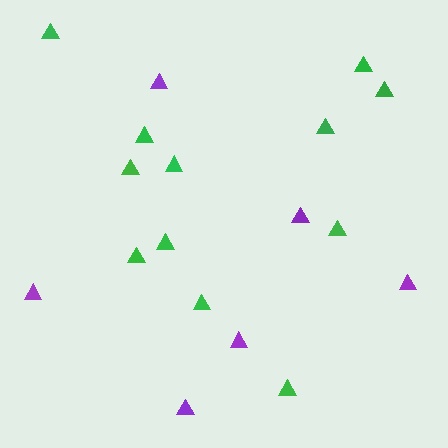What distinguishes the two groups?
There are 2 groups: one group of green triangles (12) and one group of purple triangles (6).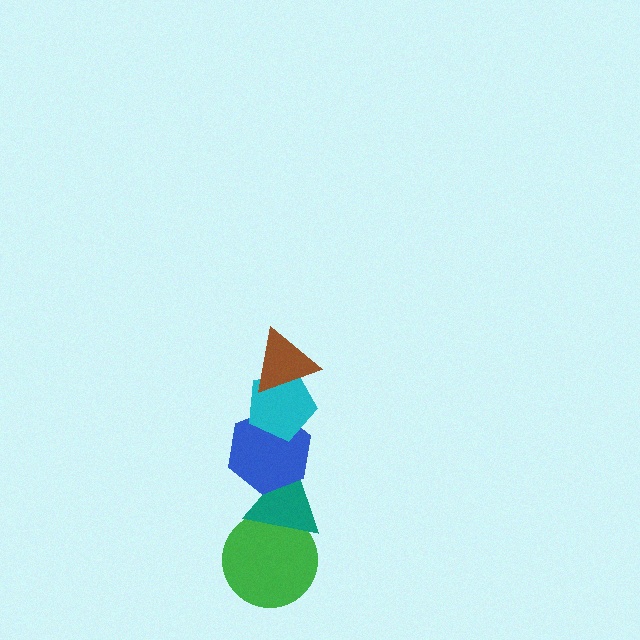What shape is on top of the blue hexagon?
The cyan pentagon is on top of the blue hexagon.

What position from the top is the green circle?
The green circle is 5th from the top.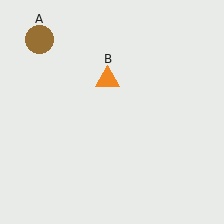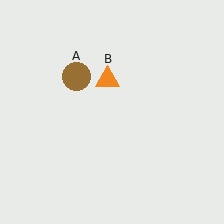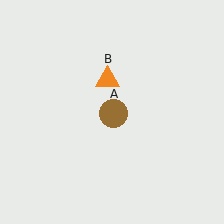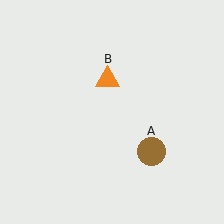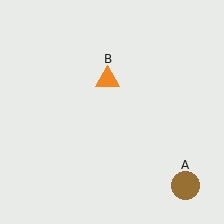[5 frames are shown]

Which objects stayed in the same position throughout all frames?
Orange triangle (object B) remained stationary.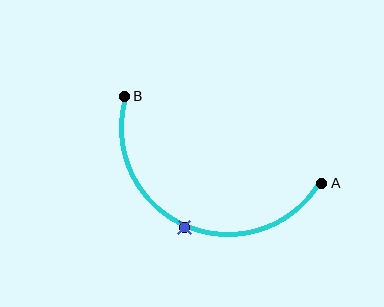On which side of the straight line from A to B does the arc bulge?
The arc bulges below the straight line connecting A and B.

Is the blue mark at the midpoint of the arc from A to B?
Yes. The blue mark lies on the arc at equal arc-length from both A and B — it is the arc midpoint.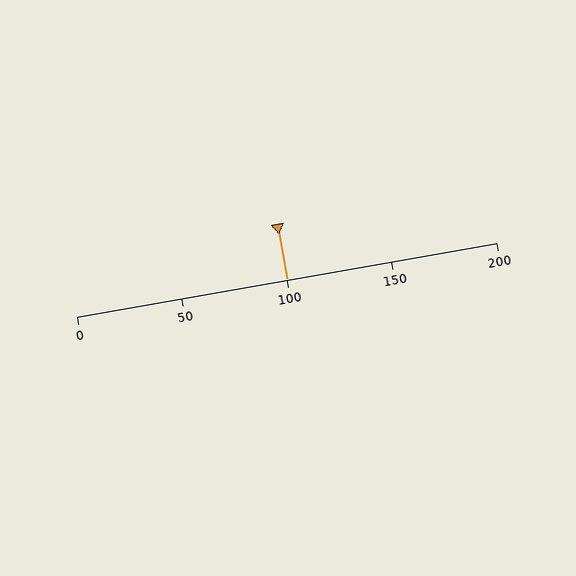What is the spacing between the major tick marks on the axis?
The major ticks are spaced 50 apart.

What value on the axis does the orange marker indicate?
The marker indicates approximately 100.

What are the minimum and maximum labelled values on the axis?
The axis runs from 0 to 200.